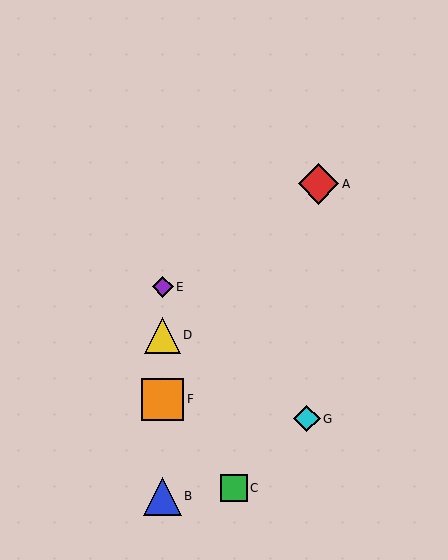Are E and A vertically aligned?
No, E is at x≈163 and A is at x≈319.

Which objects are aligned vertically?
Objects B, D, E, F are aligned vertically.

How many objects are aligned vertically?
4 objects (B, D, E, F) are aligned vertically.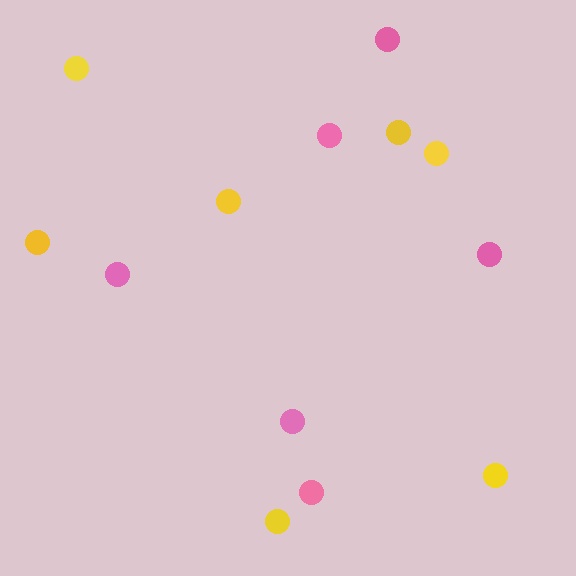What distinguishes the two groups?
There are 2 groups: one group of pink circles (6) and one group of yellow circles (7).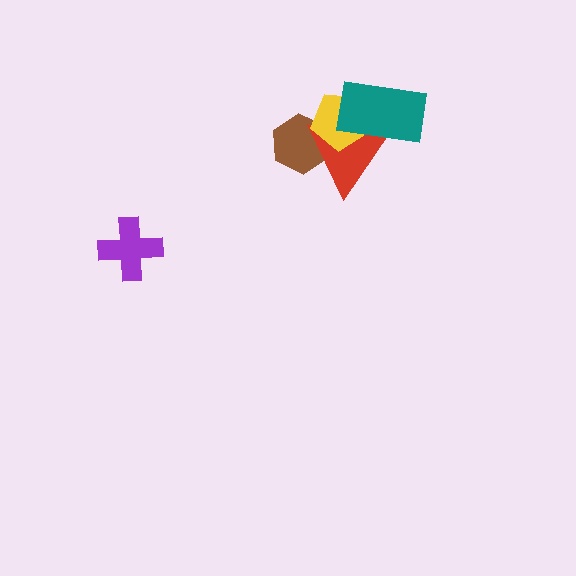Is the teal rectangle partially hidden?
No, no other shape covers it.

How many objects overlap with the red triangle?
3 objects overlap with the red triangle.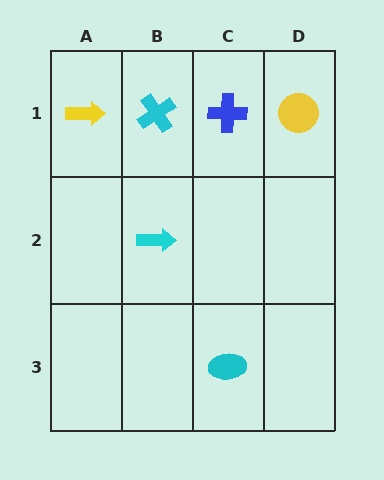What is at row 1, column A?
A yellow arrow.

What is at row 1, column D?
A yellow circle.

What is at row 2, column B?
A cyan arrow.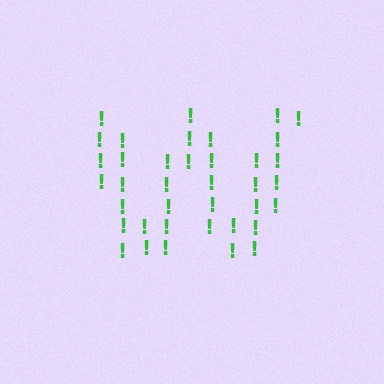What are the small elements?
The small elements are exclamation marks.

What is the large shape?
The large shape is the letter W.